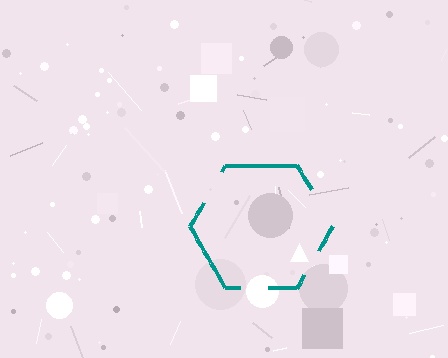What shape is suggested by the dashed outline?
The dashed outline suggests a hexagon.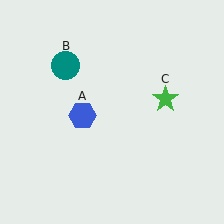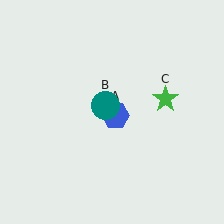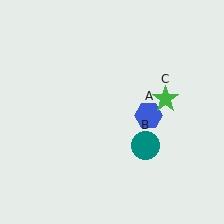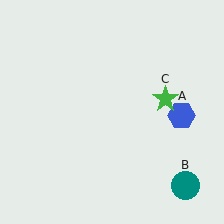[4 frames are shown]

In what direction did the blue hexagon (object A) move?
The blue hexagon (object A) moved right.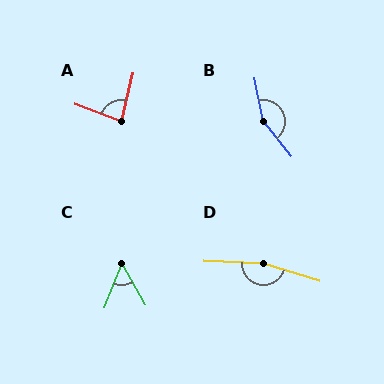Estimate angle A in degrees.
Approximately 83 degrees.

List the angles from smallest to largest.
C (51°), A (83°), B (153°), D (166°).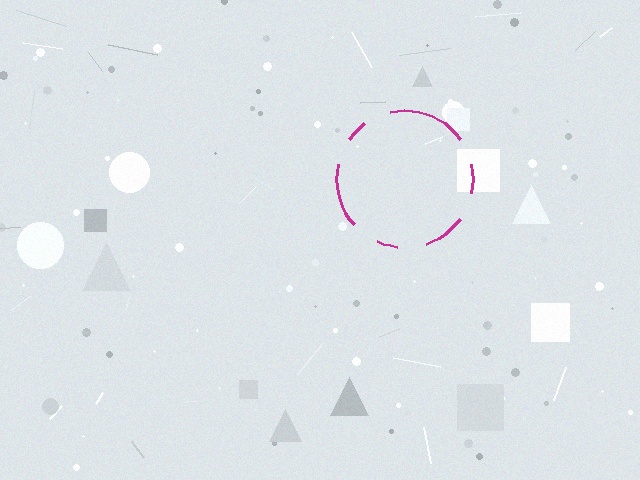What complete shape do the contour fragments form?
The contour fragments form a circle.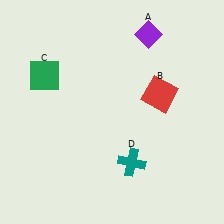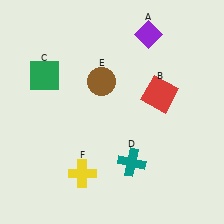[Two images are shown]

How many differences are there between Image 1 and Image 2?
There are 2 differences between the two images.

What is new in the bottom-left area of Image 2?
A yellow cross (F) was added in the bottom-left area of Image 2.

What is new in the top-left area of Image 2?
A brown circle (E) was added in the top-left area of Image 2.